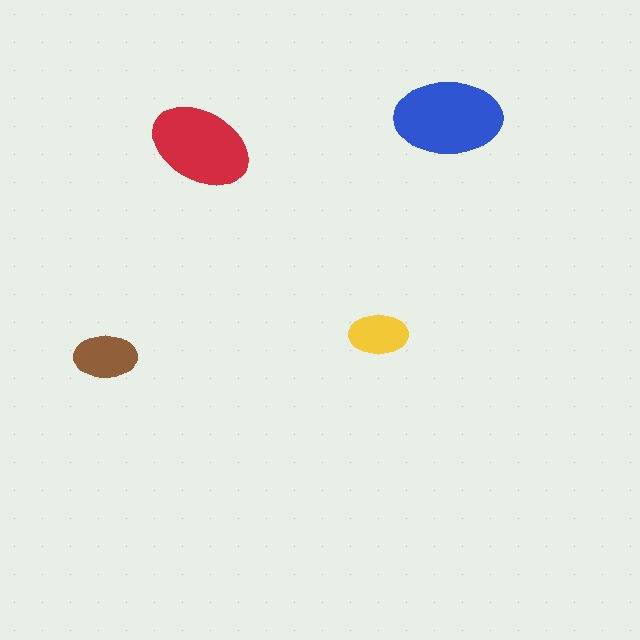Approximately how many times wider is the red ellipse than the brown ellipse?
About 1.5 times wider.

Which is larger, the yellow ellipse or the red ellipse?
The red one.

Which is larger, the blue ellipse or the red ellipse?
The blue one.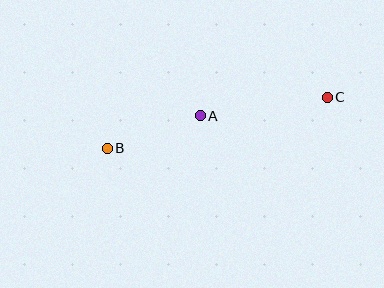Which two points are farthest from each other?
Points B and C are farthest from each other.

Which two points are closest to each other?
Points A and B are closest to each other.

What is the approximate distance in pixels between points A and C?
The distance between A and C is approximately 128 pixels.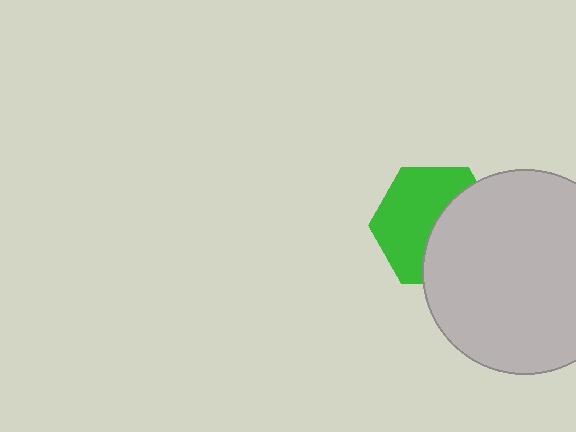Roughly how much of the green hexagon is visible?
About half of it is visible (roughly 55%).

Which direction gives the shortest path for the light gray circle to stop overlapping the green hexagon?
Moving right gives the shortest separation.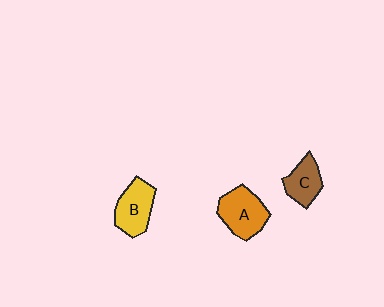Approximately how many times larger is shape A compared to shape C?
Approximately 1.4 times.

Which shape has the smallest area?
Shape C (brown).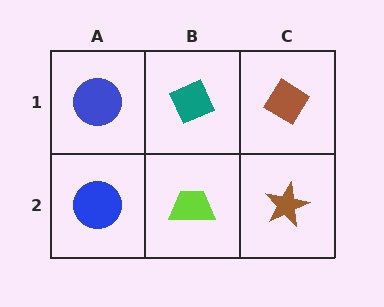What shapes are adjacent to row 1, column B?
A lime trapezoid (row 2, column B), a blue circle (row 1, column A), a brown diamond (row 1, column C).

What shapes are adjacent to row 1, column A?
A blue circle (row 2, column A), a teal diamond (row 1, column B).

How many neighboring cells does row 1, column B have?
3.